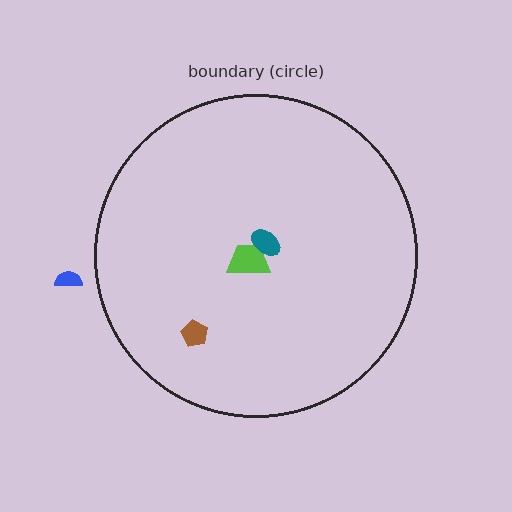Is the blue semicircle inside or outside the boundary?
Outside.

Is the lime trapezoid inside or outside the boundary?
Inside.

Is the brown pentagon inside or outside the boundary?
Inside.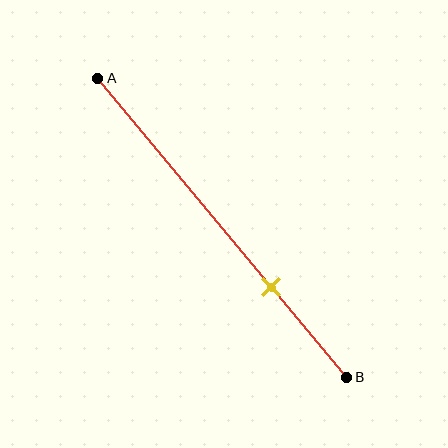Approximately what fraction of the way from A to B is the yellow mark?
The yellow mark is approximately 70% of the way from A to B.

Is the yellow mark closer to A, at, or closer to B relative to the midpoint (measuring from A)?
The yellow mark is closer to point B than the midpoint of segment AB.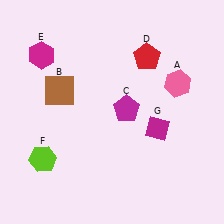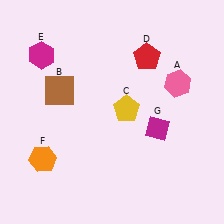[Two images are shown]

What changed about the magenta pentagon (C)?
In Image 1, C is magenta. In Image 2, it changed to yellow.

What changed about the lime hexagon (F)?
In Image 1, F is lime. In Image 2, it changed to orange.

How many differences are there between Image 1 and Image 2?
There are 2 differences between the two images.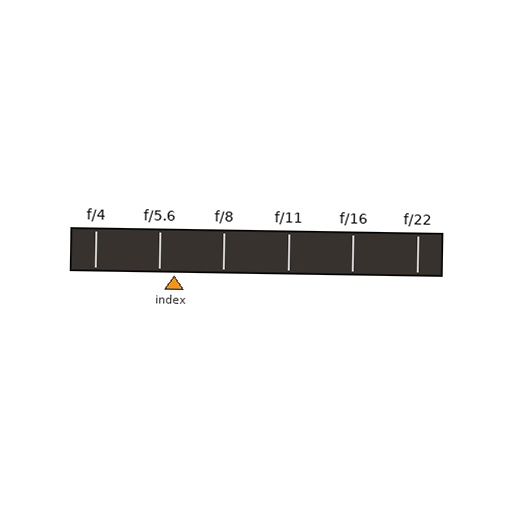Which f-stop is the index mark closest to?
The index mark is closest to f/5.6.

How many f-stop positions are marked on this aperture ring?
There are 6 f-stop positions marked.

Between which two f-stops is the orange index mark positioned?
The index mark is between f/5.6 and f/8.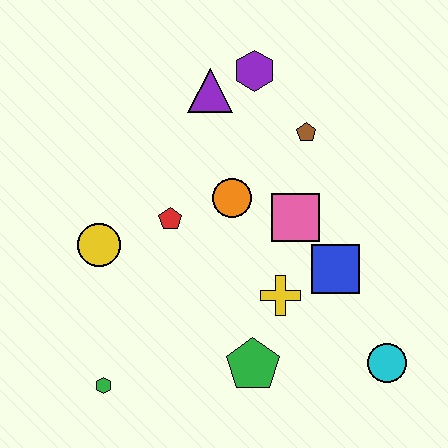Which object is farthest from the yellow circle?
The cyan circle is farthest from the yellow circle.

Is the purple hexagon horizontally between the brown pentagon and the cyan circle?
No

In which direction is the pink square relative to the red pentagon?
The pink square is to the right of the red pentagon.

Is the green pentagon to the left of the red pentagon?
No